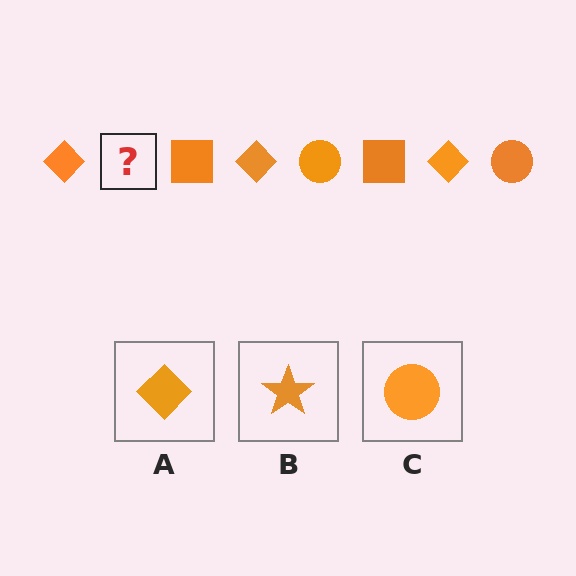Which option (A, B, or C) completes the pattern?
C.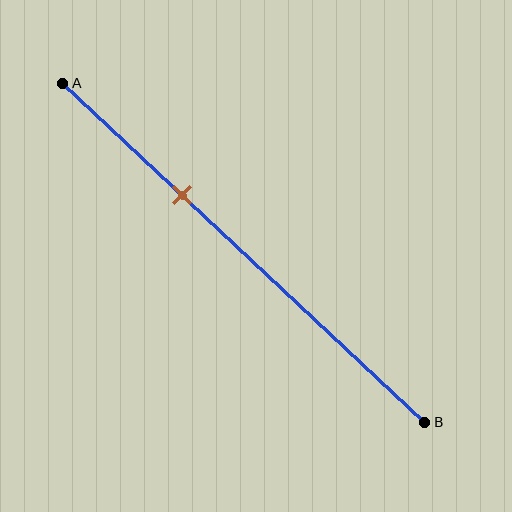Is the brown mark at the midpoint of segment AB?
No, the mark is at about 35% from A, not at the 50% midpoint.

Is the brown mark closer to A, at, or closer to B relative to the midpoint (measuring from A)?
The brown mark is closer to point A than the midpoint of segment AB.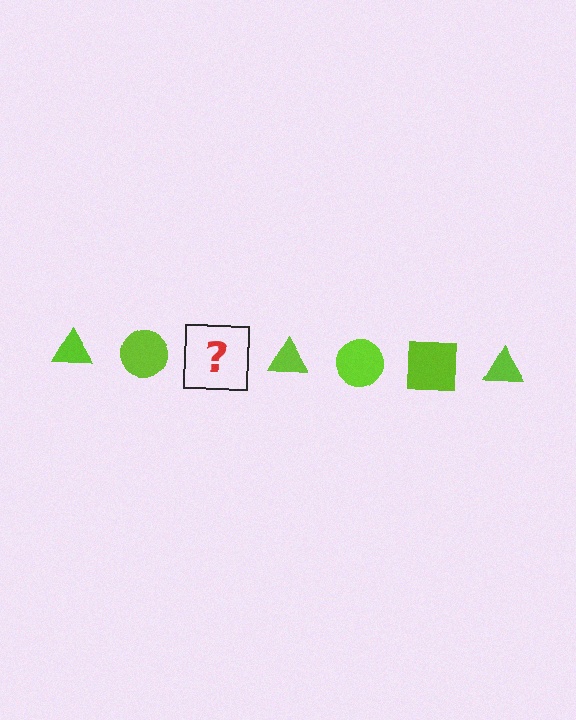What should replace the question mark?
The question mark should be replaced with a lime square.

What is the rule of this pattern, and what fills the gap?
The rule is that the pattern cycles through triangle, circle, square shapes in lime. The gap should be filled with a lime square.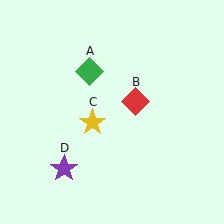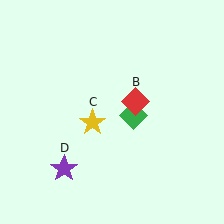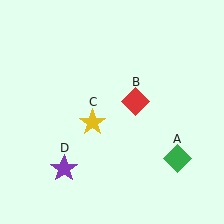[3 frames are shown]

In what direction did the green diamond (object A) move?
The green diamond (object A) moved down and to the right.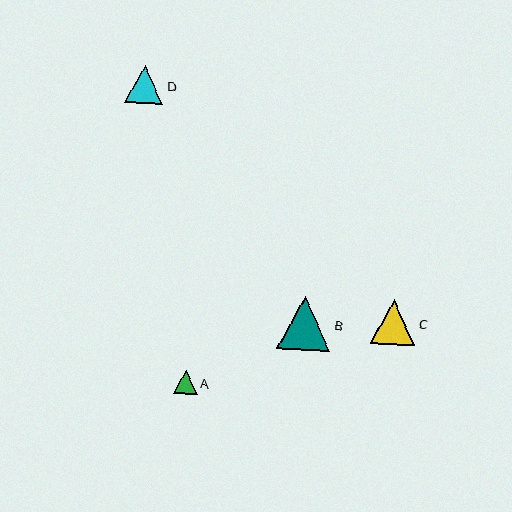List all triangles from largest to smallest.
From largest to smallest: B, C, D, A.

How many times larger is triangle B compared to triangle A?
Triangle B is approximately 2.2 times the size of triangle A.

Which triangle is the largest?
Triangle B is the largest with a size of approximately 53 pixels.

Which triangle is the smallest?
Triangle A is the smallest with a size of approximately 24 pixels.